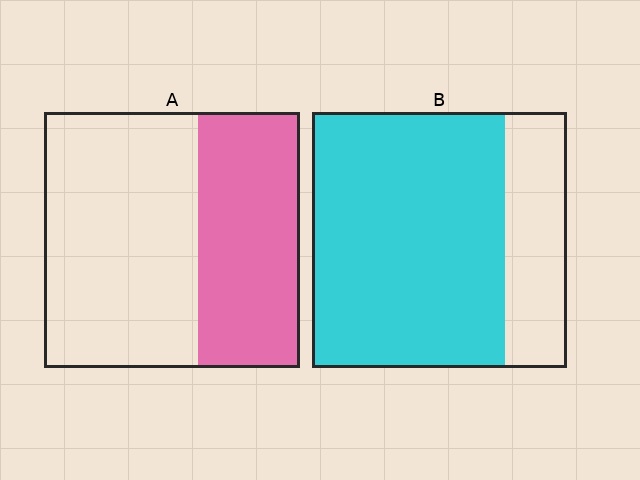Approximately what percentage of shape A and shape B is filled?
A is approximately 40% and B is approximately 75%.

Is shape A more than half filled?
No.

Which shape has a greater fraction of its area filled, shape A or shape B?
Shape B.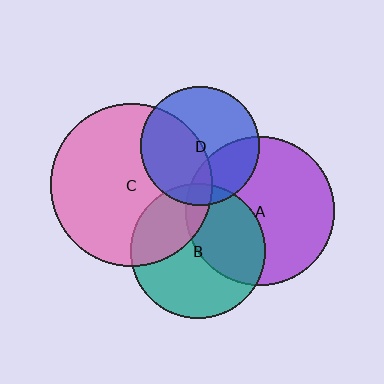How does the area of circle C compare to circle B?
Approximately 1.4 times.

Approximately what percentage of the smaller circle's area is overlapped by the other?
Approximately 10%.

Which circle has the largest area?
Circle C (pink).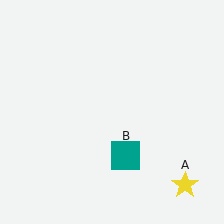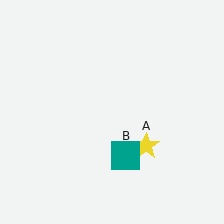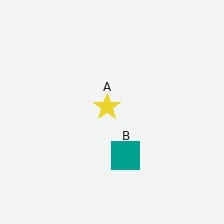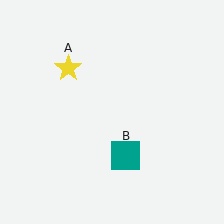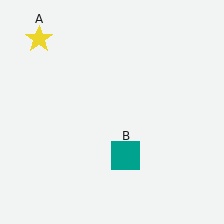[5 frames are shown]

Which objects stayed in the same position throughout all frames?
Teal square (object B) remained stationary.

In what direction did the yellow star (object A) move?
The yellow star (object A) moved up and to the left.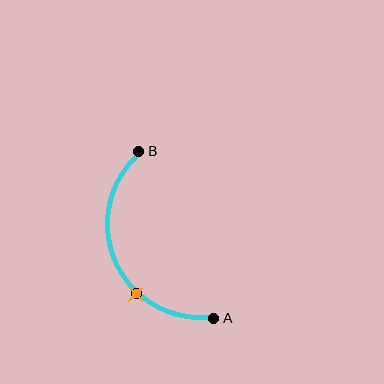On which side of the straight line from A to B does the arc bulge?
The arc bulges to the left of the straight line connecting A and B.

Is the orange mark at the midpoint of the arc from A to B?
No. The orange mark lies on the arc but is closer to endpoint A. The arc midpoint would be at the point on the curve equidistant along the arc from both A and B.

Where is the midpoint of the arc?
The arc midpoint is the point on the curve farthest from the straight line joining A and B. It sits to the left of that line.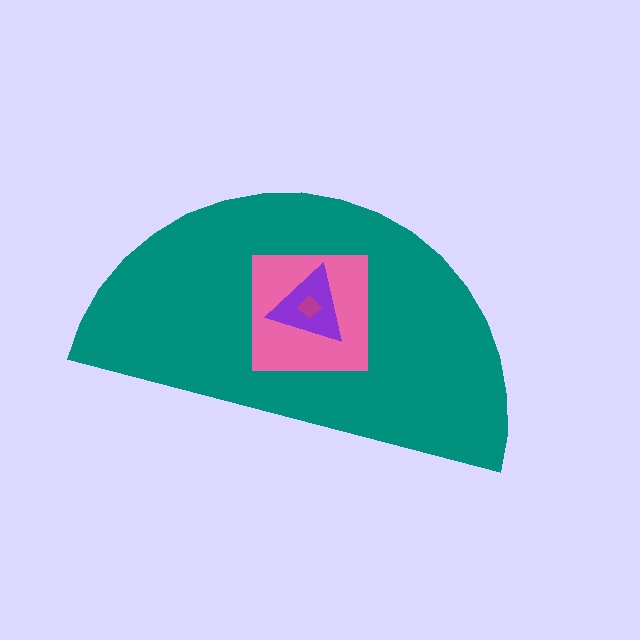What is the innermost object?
The magenta diamond.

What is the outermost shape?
The teal semicircle.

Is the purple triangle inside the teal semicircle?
Yes.